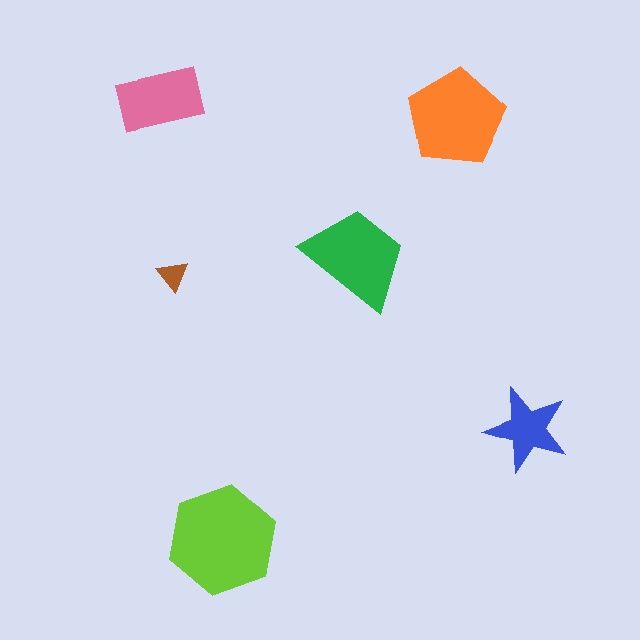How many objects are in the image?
There are 6 objects in the image.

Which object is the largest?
The lime hexagon.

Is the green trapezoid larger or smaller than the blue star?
Larger.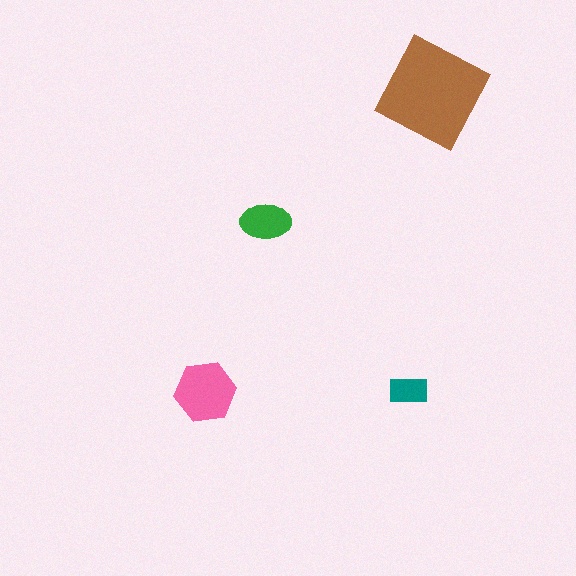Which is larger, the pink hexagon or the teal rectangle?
The pink hexagon.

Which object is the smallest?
The teal rectangle.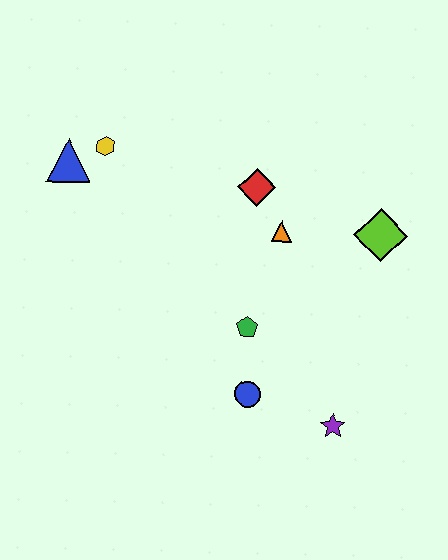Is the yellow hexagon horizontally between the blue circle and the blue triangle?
Yes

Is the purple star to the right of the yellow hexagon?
Yes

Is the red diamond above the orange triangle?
Yes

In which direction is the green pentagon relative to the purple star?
The green pentagon is above the purple star.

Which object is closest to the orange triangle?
The red diamond is closest to the orange triangle.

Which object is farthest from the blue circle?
The blue triangle is farthest from the blue circle.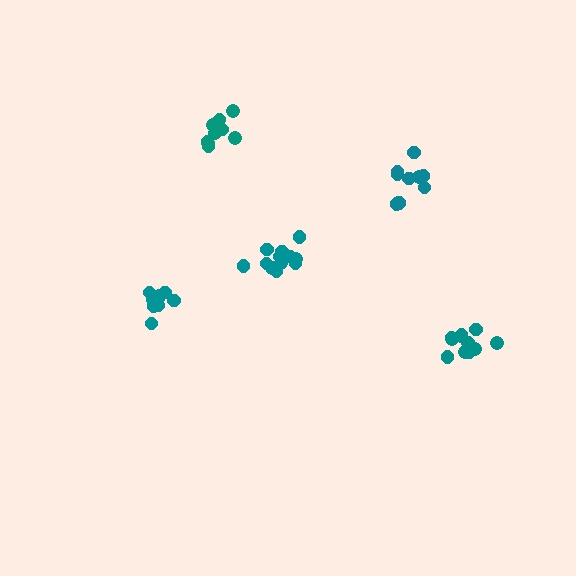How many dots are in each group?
Group 1: 10 dots, Group 2: 9 dots, Group 3: 12 dots, Group 4: 11 dots, Group 5: 10 dots (52 total).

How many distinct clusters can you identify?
There are 5 distinct clusters.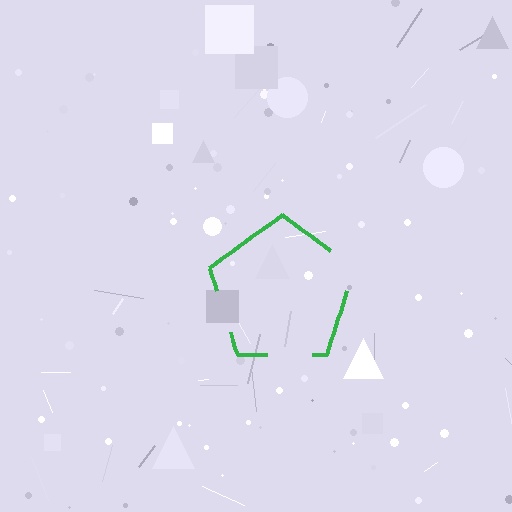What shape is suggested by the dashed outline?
The dashed outline suggests a pentagon.